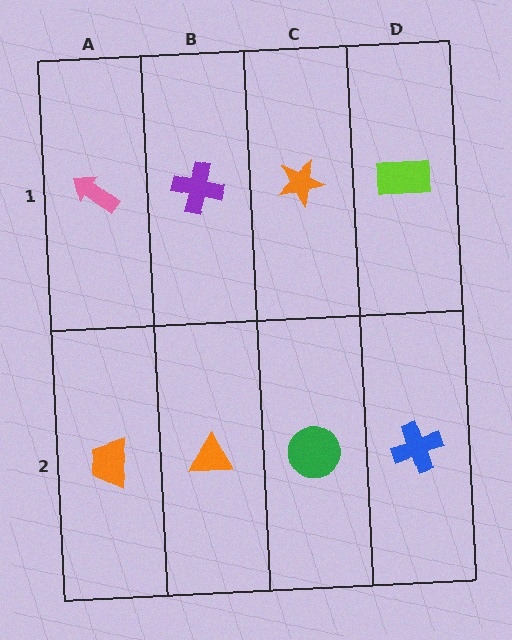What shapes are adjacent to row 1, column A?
An orange trapezoid (row 2, column A), a purple cross (row 1, column B).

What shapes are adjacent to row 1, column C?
A green circle (row 2, column C), a purple cross (row 1, column B), a lime rectangle (row 1, column D).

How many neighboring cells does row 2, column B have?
3.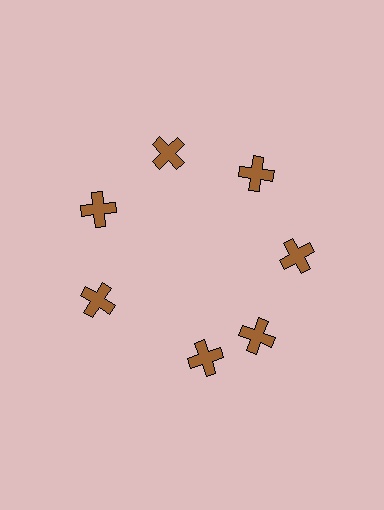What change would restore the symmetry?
The symmetry would be restored by rotating it back into even spacing with its neighbors so that all 7 crosses sit at equal angles and equal distance from the center.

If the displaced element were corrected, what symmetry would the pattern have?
It would have 7-fold rotational symmetry — the pattern would map onto itself every 51 degrees.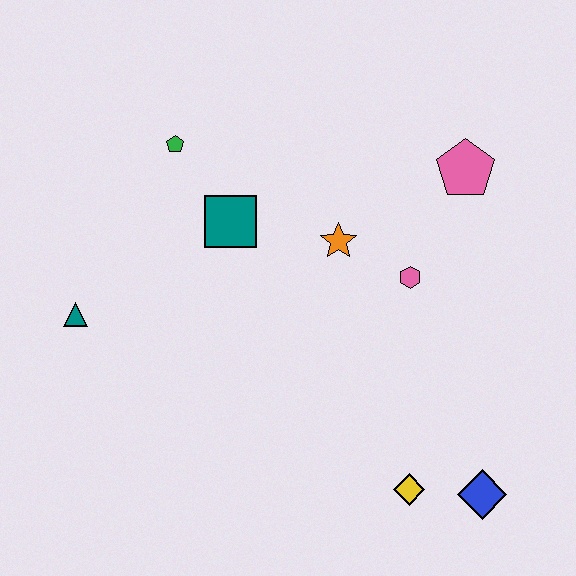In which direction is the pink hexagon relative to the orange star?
The pink hexagon is to the right of the orange star.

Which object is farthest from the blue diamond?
The green pentagon is farthest from the blue diamond.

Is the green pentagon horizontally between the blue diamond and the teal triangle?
Yes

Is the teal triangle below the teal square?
Yes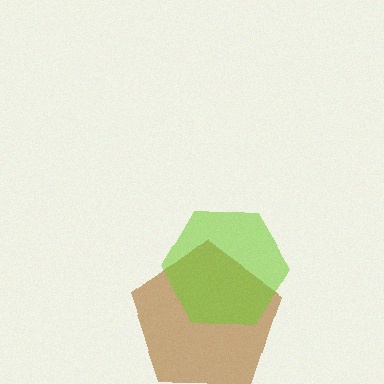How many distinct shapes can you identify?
There are 2 distinct shapes: a brown pentagon, a lime hexagon.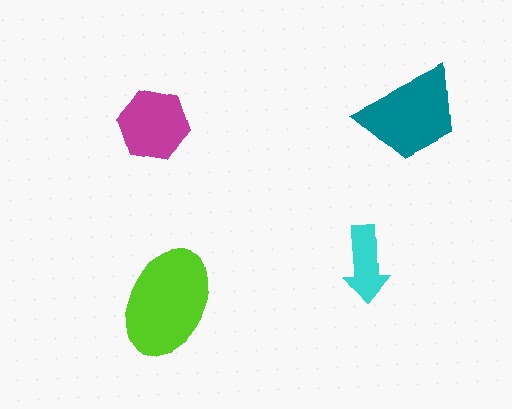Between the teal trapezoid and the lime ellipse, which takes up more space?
The lime ellipse.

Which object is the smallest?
The cyan arrow.